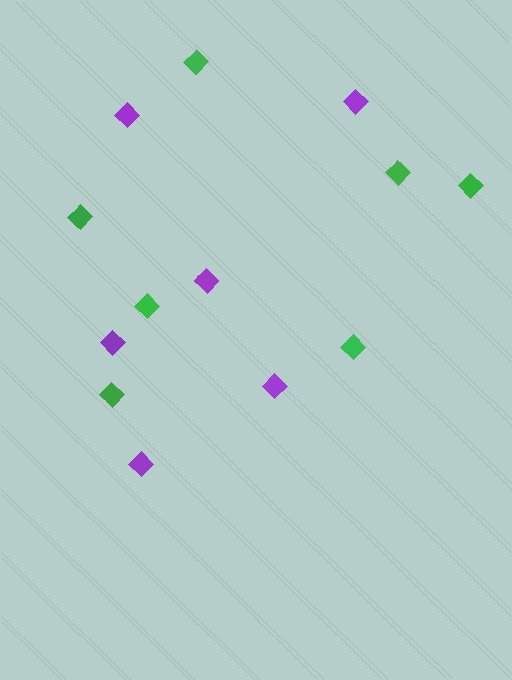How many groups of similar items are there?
There are 2 groups: one group of purple diamonds (6) and one group of green diamonds (7).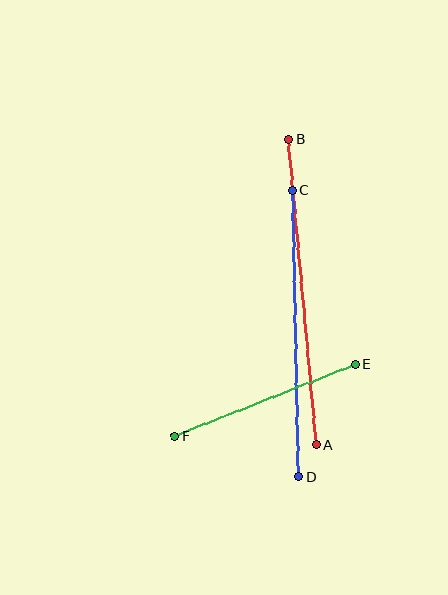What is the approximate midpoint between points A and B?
The midpoint is at approximately (302, 292) pixels.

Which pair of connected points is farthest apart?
Points A and B are farthest apart.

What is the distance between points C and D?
The distance is approximately 286 pixels.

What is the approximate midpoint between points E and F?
The midpoint is at approximately (265, 400) pixels.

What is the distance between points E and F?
The distance is approximately 194 pixels.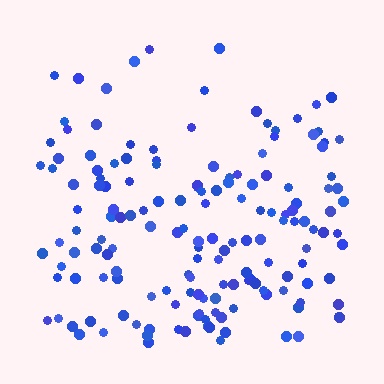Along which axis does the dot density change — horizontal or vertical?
Vertical.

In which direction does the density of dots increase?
From top to bottom, with the bottom side densest.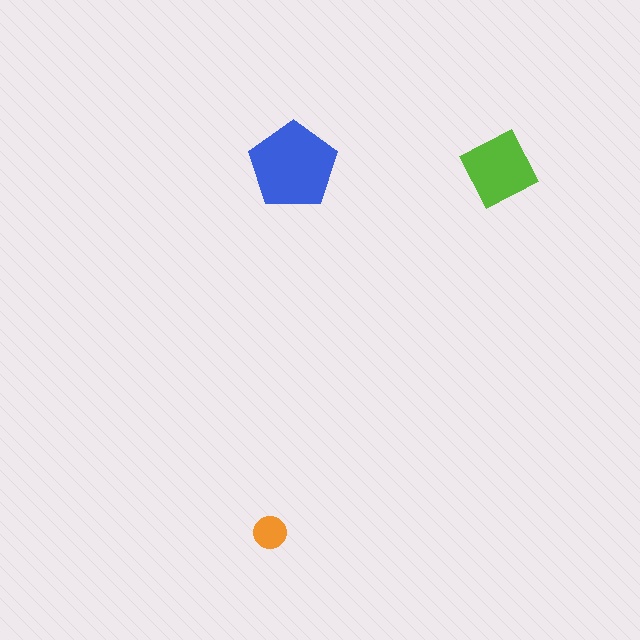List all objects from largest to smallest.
The blue pentagon, the lime square, the orange circle.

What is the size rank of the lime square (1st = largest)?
2nd.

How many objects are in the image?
There are 3 objects in the image.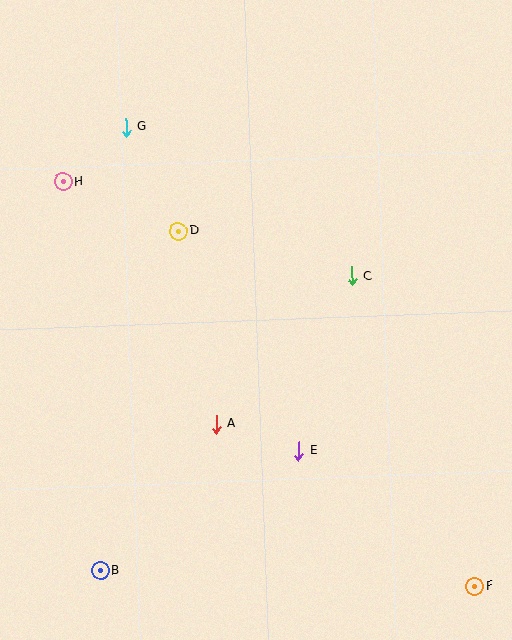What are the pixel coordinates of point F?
Point F is at (475, 586).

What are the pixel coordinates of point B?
Point B is at (101, 570).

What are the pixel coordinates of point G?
Point G is at (126, 127).